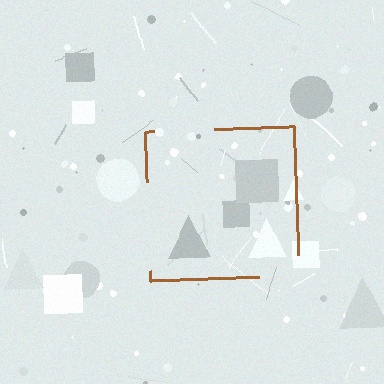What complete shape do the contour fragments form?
The contour fragments form a square.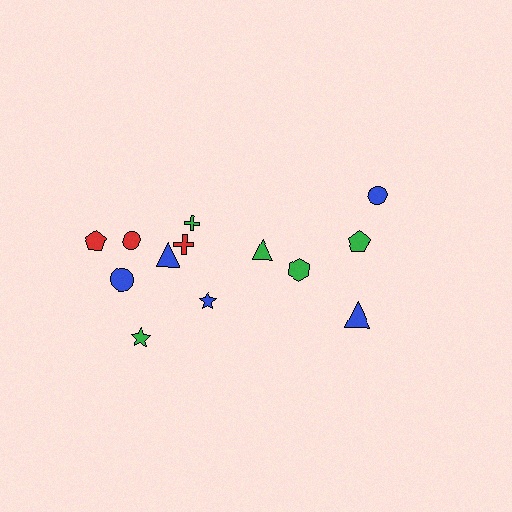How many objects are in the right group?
There are 5 objects.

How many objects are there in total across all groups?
There are 13 objects.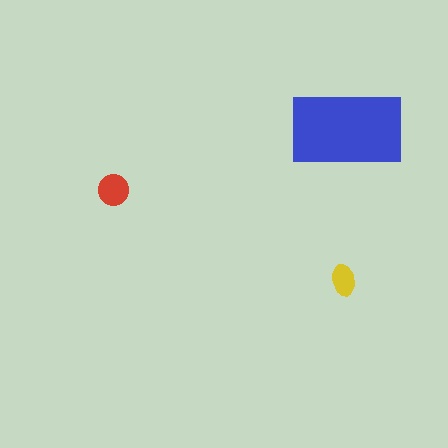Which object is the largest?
The blue rectangle.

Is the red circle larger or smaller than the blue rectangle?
Smaller.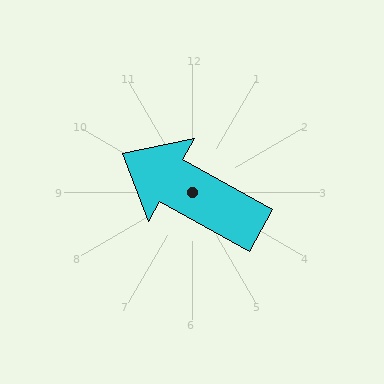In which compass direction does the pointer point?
Northwest.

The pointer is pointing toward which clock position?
Roughly 10 o'clock.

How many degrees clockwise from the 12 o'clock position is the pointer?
Approximately 299 degrees.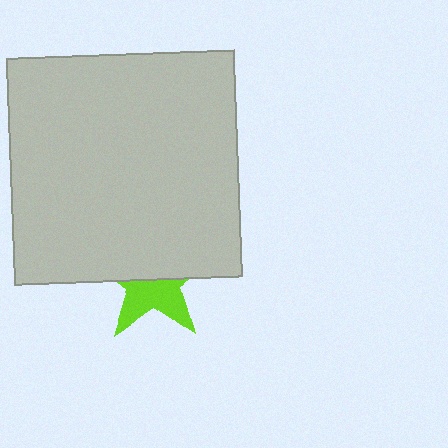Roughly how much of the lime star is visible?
About half of it is visible (roughly 45%).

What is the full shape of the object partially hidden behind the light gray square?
The partially hidden object is a lime star.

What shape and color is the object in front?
The object in front is a light gray square.